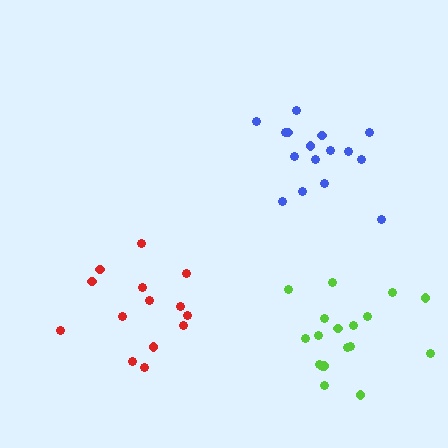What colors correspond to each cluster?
The clusters are colored: lime, blue, red.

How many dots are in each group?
Group 1: 18 dots, Group 2: 16 dots, Group 3: 14 dots (48 total).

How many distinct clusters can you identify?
There are 3 distinct clusters.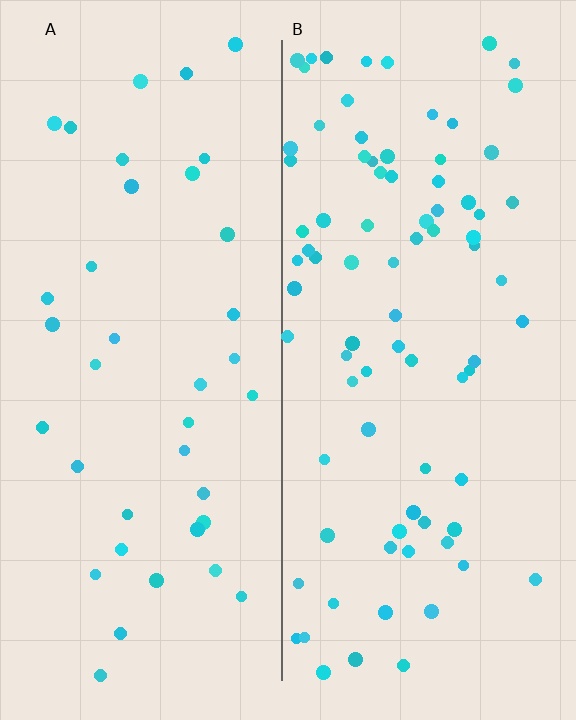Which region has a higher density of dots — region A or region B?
B (the right).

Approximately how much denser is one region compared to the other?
Approximately 2.2× — region B over region A.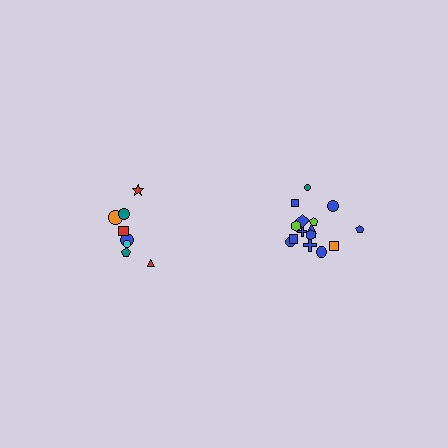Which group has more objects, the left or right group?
The right group.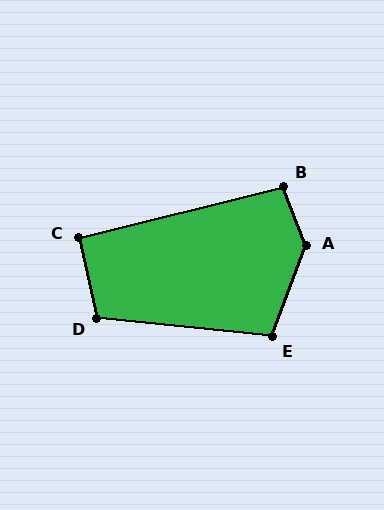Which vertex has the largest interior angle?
A, at approximately 139 degrees.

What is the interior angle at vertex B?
Approximately 97 degrees (obtuse).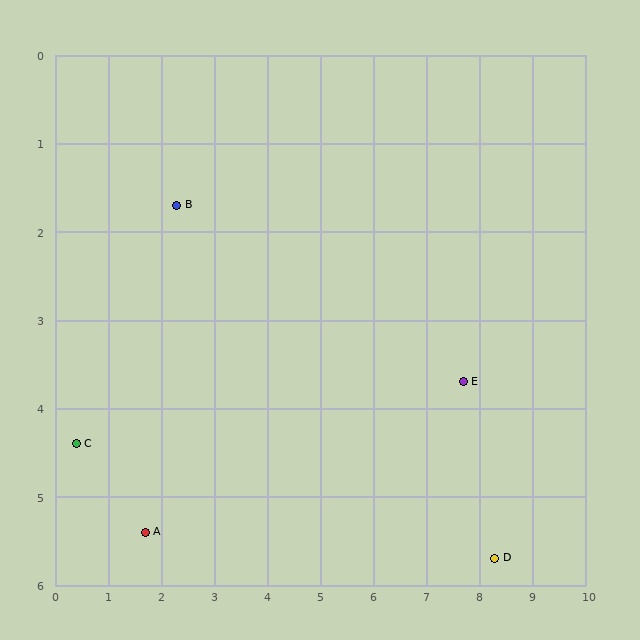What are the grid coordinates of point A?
Point A is at approximately (1.7, 5.4).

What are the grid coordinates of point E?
Point E is at approximately (7.7, 3.7).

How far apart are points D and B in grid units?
Points D and B are about 7.2 grid units apart.